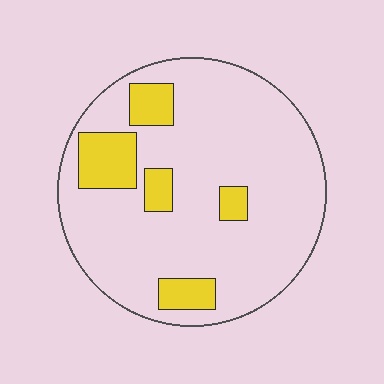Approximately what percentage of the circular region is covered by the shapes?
Approximately 15%.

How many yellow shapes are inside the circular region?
5.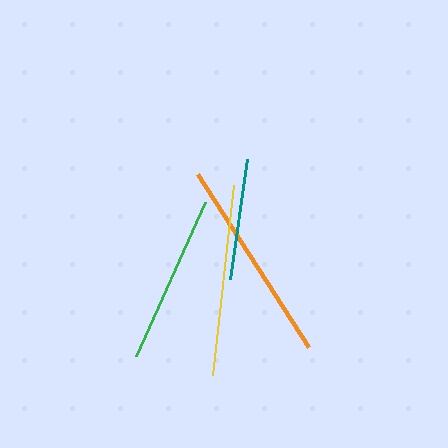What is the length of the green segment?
The green segment is approximately 169 pixels long.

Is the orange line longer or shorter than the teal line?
The orange line is longer than the teal line.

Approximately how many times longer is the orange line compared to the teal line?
The orange line is approximately 1.7 times the length of the teal line.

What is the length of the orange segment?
The orange segment is approximately 206 pixels long.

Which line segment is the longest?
The orange line is the longest at approximately 206 pixels.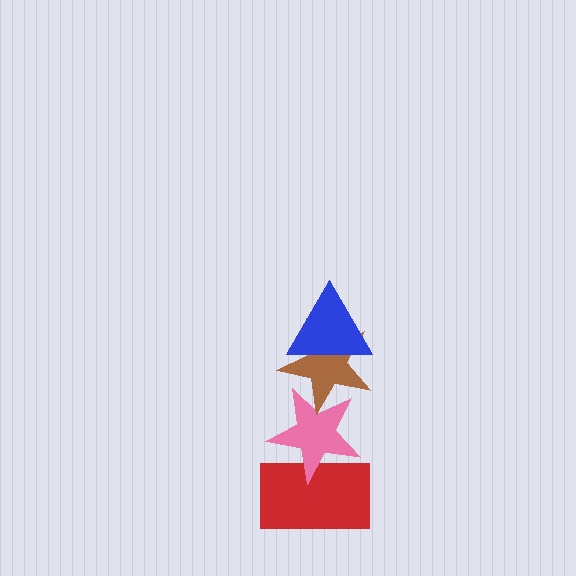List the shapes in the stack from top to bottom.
From top to bottom: the blue triangle, the brown star, the pink star, the red rectangle.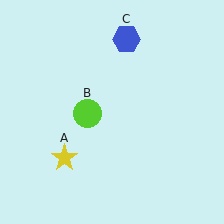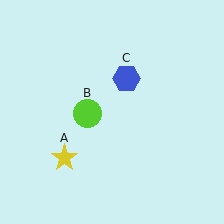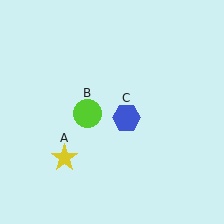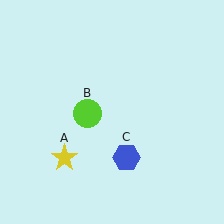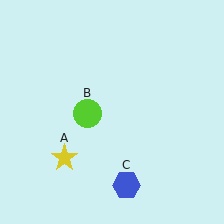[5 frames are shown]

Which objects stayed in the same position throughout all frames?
Yellow star (object A) and lime circle (object B) remained stationary.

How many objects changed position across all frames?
1 object changed position: blue hexagon (object C).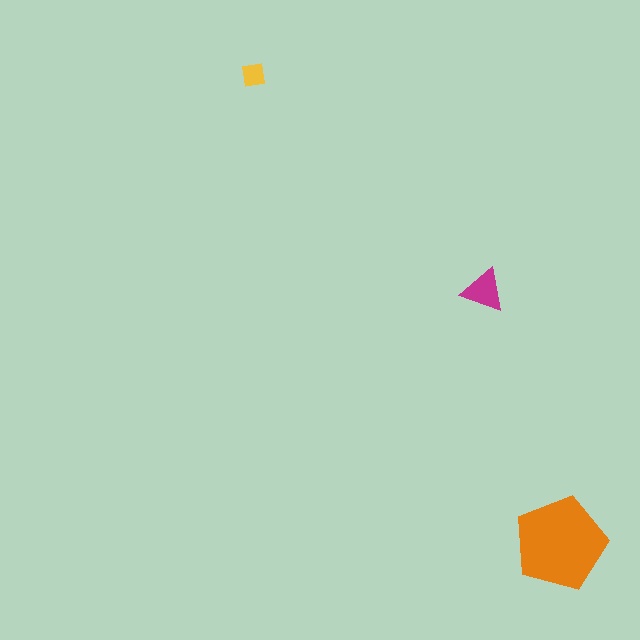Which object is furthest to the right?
The orange pentagon is rightmost.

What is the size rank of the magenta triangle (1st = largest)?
2nd.